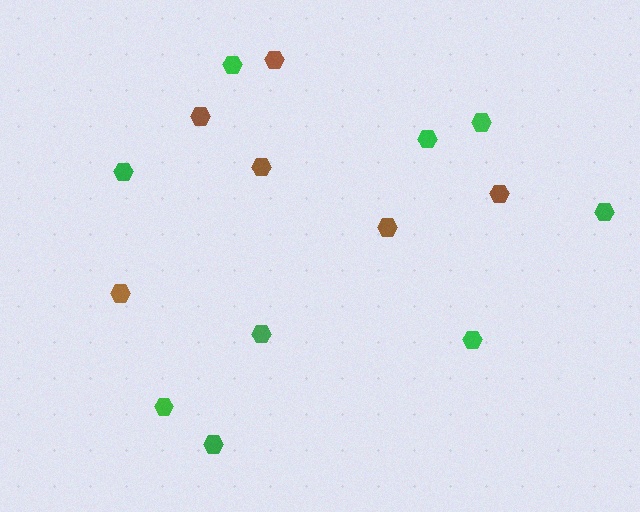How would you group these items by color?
There are 2 groups: one group of brown hexagons (6) and one group of green hexagons (9).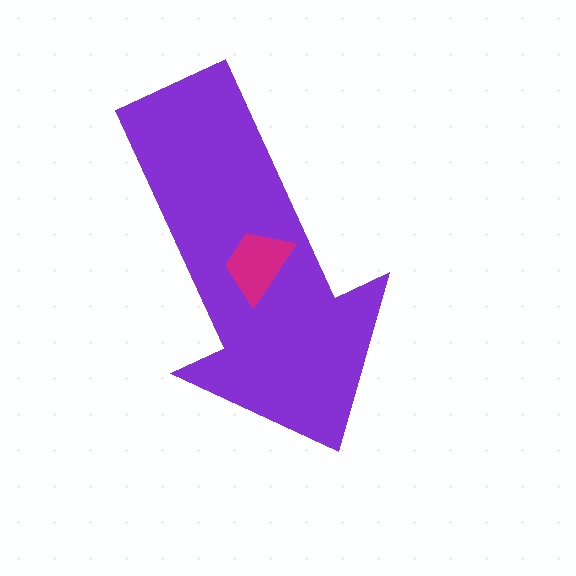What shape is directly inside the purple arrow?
The magenta trapezoid.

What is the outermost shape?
The purple arrow.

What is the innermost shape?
The magenta trapezoid.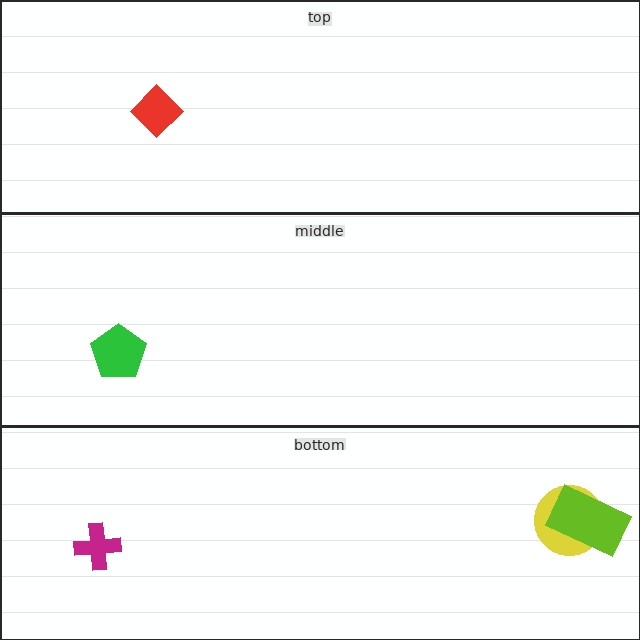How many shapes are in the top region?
1.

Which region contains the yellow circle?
The bottom region.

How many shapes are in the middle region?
1.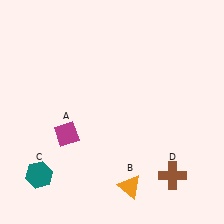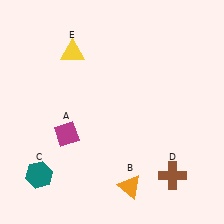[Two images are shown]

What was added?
A yellow triangle (E) was added in Image 2.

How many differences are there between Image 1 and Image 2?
There is 1 difference between the two images.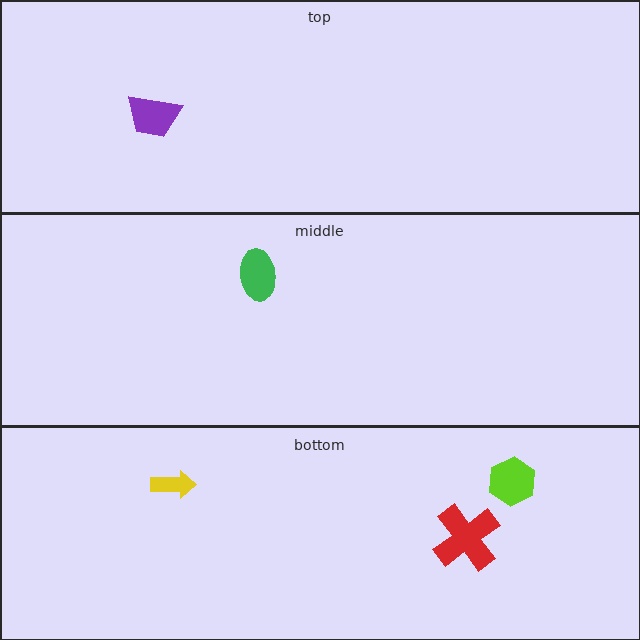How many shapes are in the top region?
1.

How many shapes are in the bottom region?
3.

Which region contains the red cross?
The bottom region.